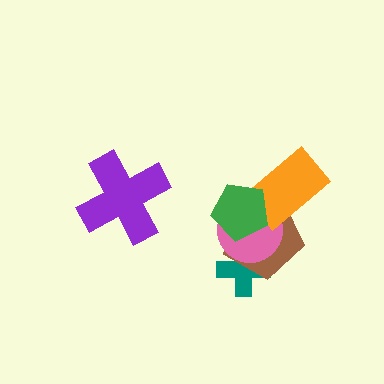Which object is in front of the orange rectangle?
The green pentagon is in front of the orange rectangle.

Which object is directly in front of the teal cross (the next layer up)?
The brown pentagon is directly in front of the teal cross.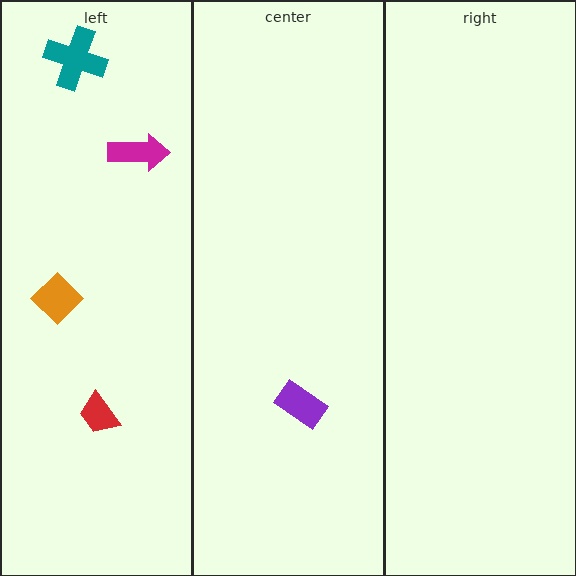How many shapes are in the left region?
4.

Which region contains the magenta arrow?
The left region.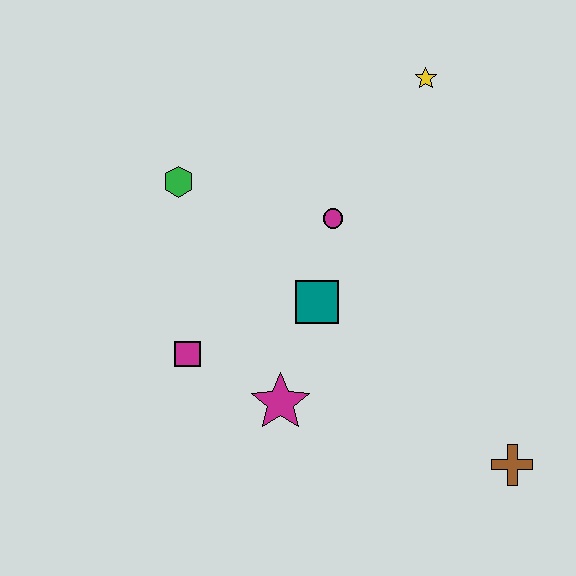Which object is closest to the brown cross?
The magenta star is closest to the brown cross.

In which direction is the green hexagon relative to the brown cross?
The green hexagon is to the left of the brown cross.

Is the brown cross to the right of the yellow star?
Yes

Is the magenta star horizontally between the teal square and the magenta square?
Yes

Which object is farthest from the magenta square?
The yellow star is farthest from the magenta square.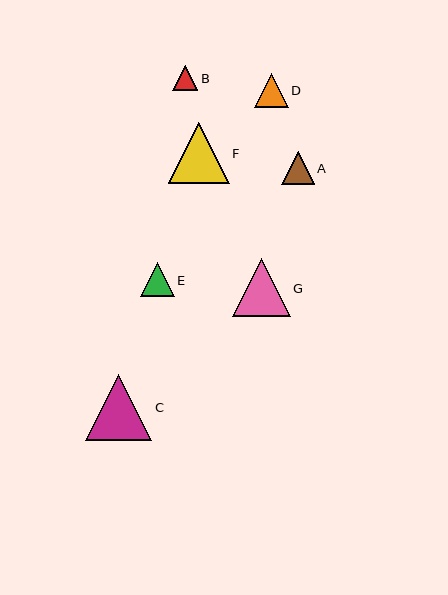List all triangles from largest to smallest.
From largest to smallest: C, F, G, E, D, A, B.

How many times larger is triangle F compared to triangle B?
Triangle F is approximately 2.4 times the size of triangle B.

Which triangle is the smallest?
Triangle B is the smallest with a size of approximately 25 pixels.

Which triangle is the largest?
Triangle C is the largest with a size of approximately 66 pixels.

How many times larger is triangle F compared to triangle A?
Triangle F is approximately 1.9 times the size of triangle A.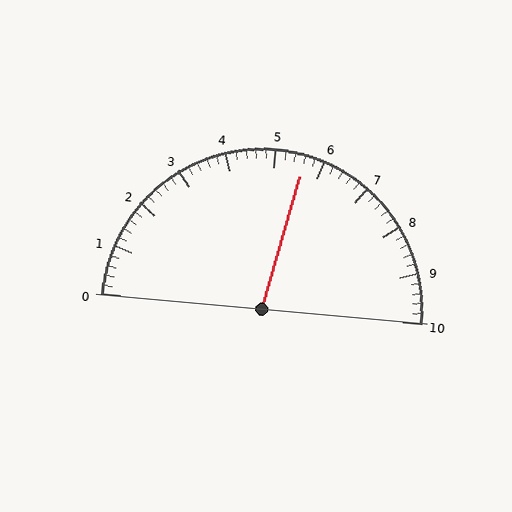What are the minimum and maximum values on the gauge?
The gauge ranges from 0 to 10.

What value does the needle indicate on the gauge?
The needle indicates approximately 5.6.